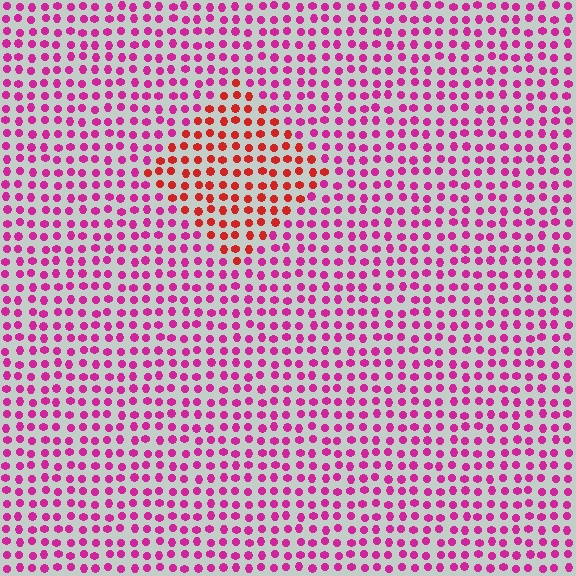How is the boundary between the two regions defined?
The boundary is defined purely by a slight shift in hue (about 42 degrees). Spacing, size, and orientation are identical on both sides.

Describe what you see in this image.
The image is filled with small magenta elements in a uniform arrangement. A diamond-shaped region is visible where the elements are tinted to a slightly different hue, forming a subtle color boundary.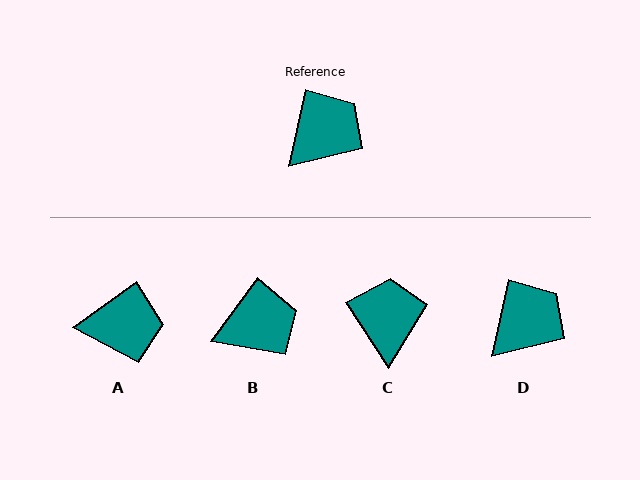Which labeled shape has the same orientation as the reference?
D.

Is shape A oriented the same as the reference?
No, it is off by about 42 degrees.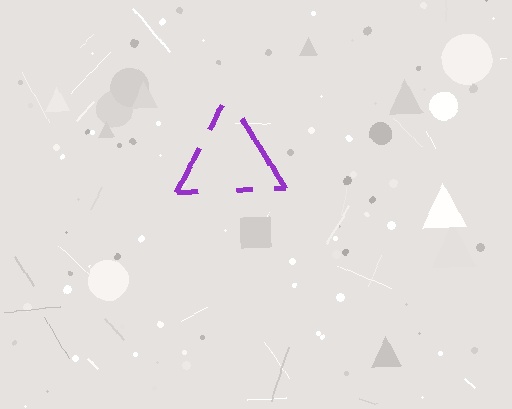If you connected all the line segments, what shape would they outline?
They would outline a triangle.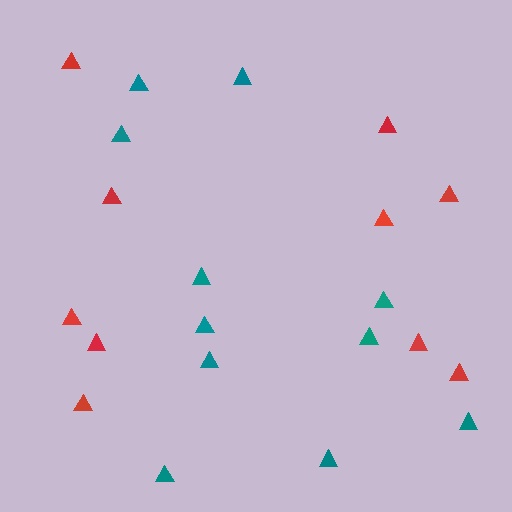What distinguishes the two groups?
There are 2 groups: one group of teal triangles (11) and one group of red triangles (10).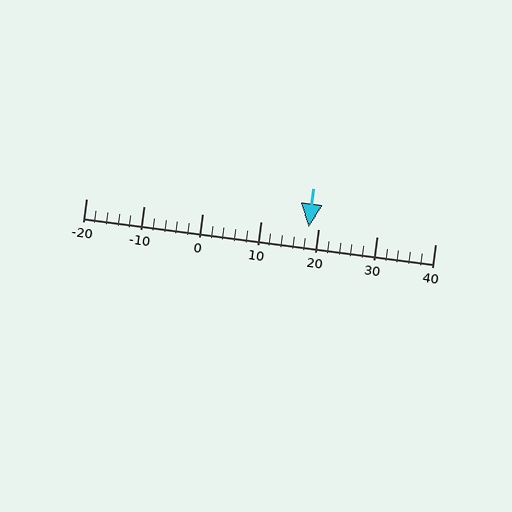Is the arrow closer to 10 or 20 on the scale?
The arrow is closer to 20.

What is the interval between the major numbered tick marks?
The major tick marks are spaced 10 units apart.